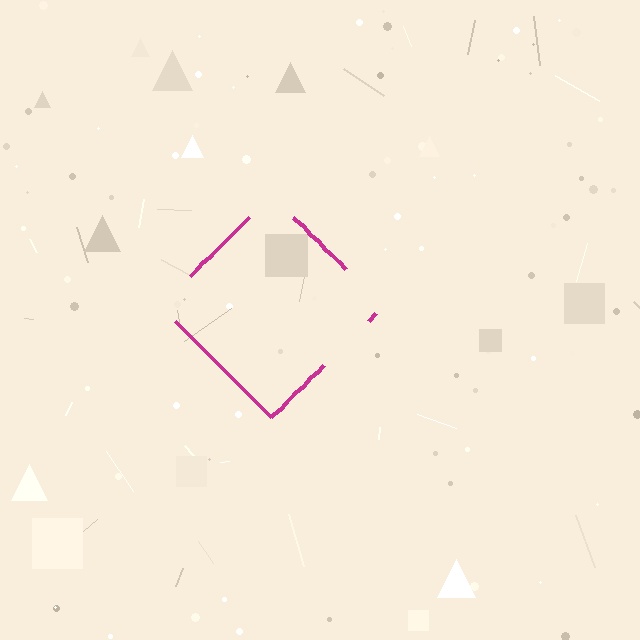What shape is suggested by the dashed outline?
The dashed outline suggests a diamond.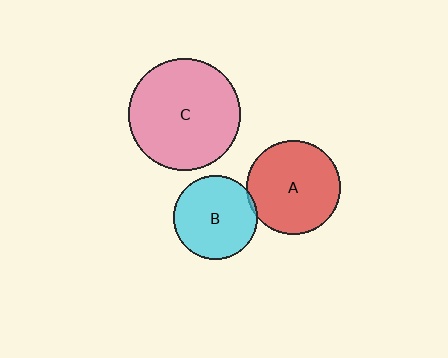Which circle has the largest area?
Circle C (pink).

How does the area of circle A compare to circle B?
Approximately 1.2 times.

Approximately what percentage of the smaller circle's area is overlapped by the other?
Approximately 5%.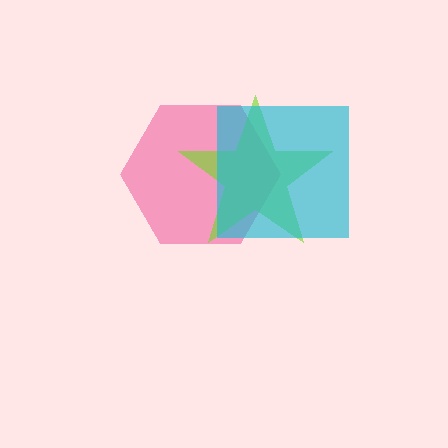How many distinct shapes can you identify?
There are 3 distinct shapes: a pink hexagon, a lime star, a cyan square.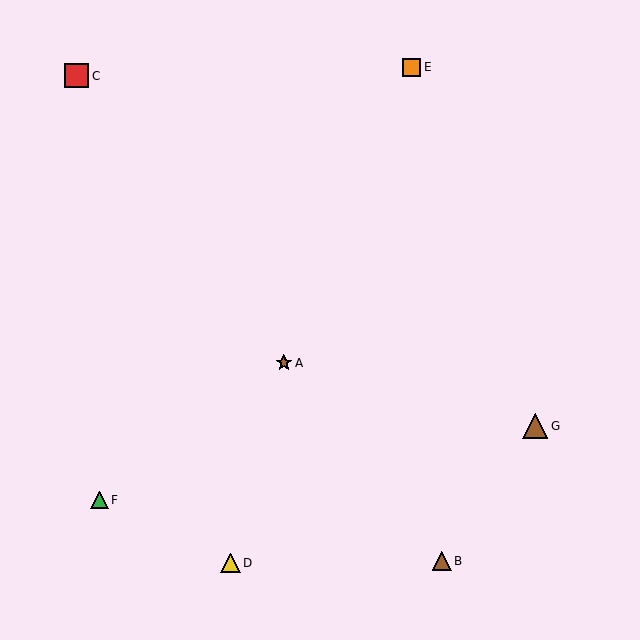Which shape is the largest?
The brown triangle (labeled G) is the largest.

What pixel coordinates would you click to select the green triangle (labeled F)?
Click at (100, 500) to select the green triangle F.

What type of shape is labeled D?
Shape D is a yellow triangle.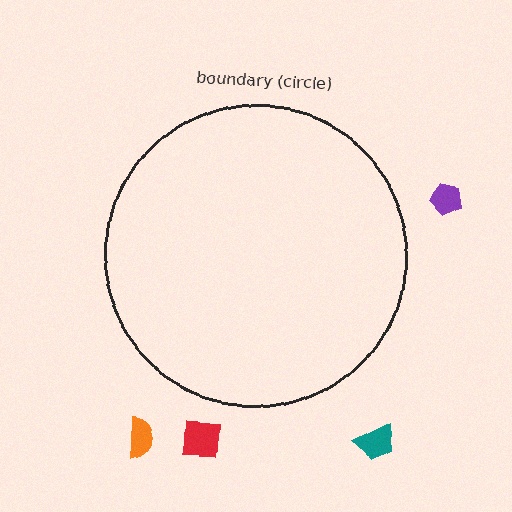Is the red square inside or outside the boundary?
Outside.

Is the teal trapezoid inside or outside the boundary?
Outside.